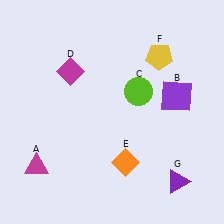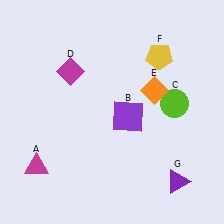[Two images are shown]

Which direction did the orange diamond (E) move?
The orange diamond (E) moved up.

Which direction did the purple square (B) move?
The purple square (B) moved left.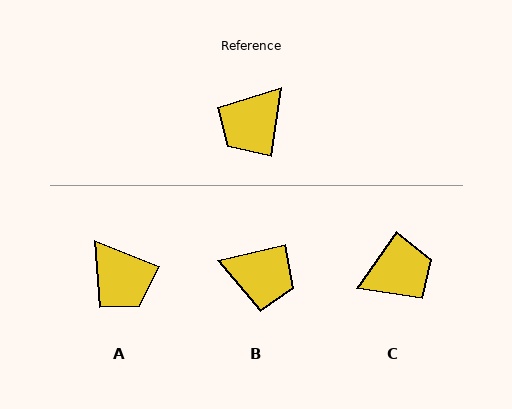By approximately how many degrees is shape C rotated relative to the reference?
Approximately 154 degrees counter-clockwise.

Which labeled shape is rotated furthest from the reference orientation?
C, about 154 degrees away.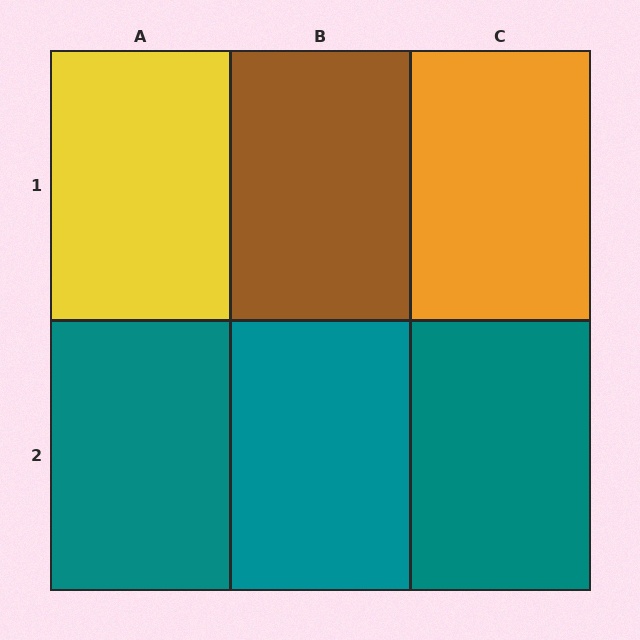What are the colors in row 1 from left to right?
Yellow, brown, orange.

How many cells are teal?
3 cells are teal.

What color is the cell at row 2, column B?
Teal.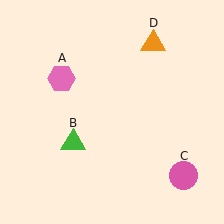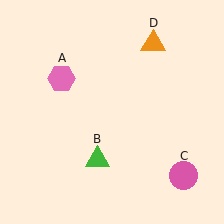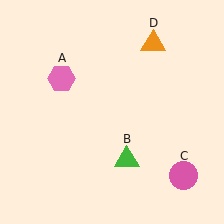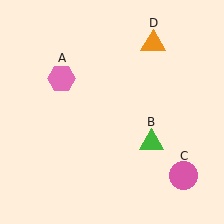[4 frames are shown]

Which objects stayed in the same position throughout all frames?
Pink hexagon (object A) and pink circle (object C) and orange triangle (object D) remained stationary.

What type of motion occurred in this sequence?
The green triangle (object B) rotated counterclockwise around the center of the scene.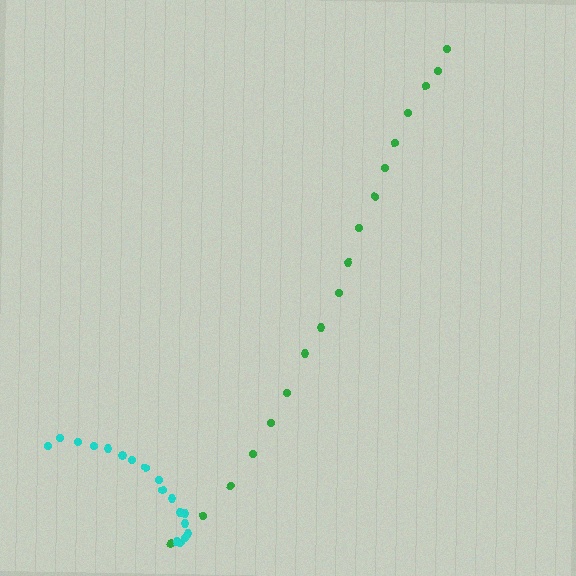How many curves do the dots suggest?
There are 2 distinct paths.